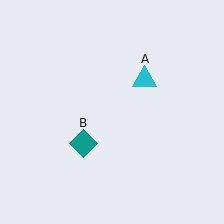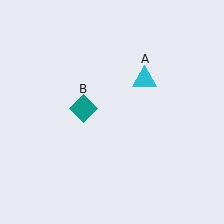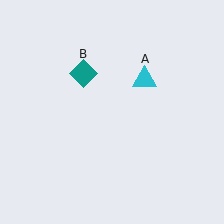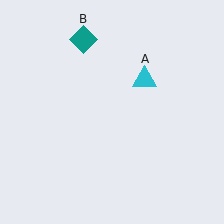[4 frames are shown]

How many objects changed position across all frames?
1 object changed position: teal diamond (object B).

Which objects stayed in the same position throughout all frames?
Cyan triangle (object A) remained stationary.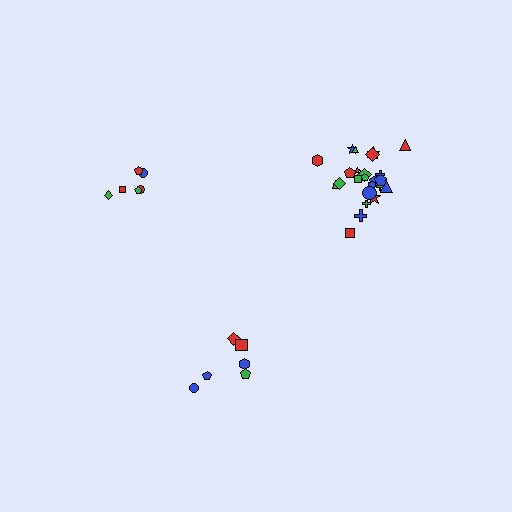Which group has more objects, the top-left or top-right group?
The top-right group.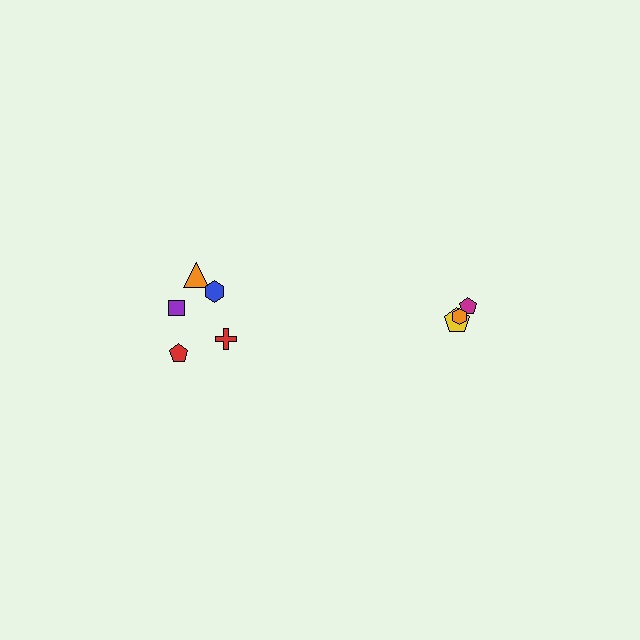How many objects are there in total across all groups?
There are 8 objects.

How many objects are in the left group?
There are 5 objects.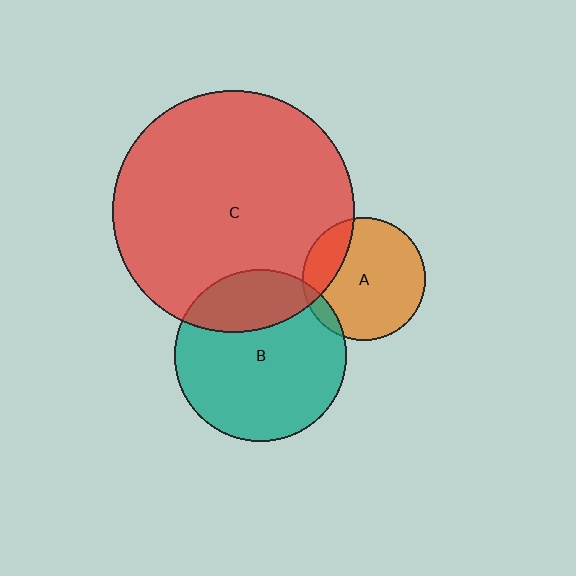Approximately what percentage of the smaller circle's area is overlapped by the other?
Approximately 25%.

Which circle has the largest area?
Circle C (red).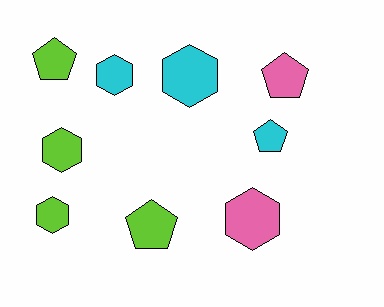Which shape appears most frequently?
Hexagon, with 5 objects.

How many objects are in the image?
There are 9 objects.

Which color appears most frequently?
Lime, with 4 objects.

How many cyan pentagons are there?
There is 1 cyan pentagon.